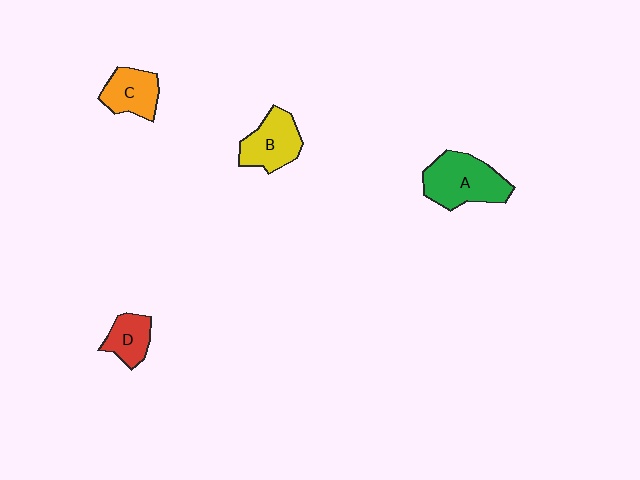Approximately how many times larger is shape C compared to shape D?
Approximately 1.2 times.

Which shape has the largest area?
Shape A (green).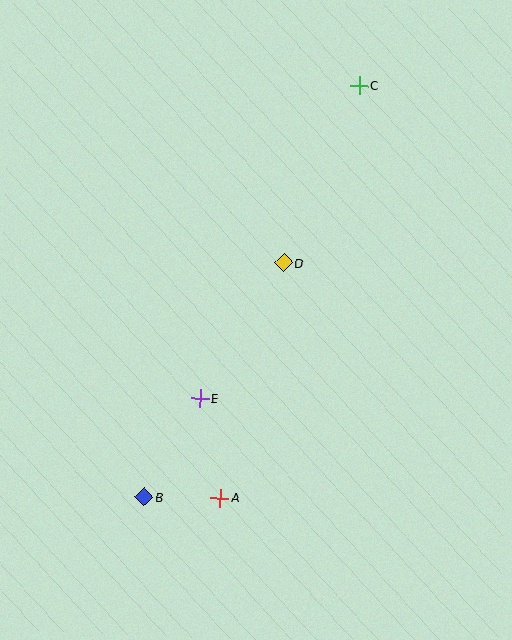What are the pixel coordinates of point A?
Point A is at (220, 498).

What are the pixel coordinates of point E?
Point E is at (200, 398).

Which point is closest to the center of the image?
Point D at (283, 263) is closest to the center.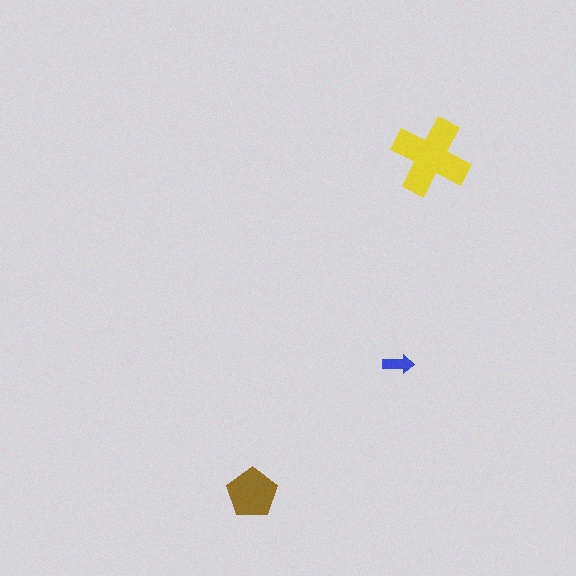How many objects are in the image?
There are 3 objects in the image.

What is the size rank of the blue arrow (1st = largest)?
3rd.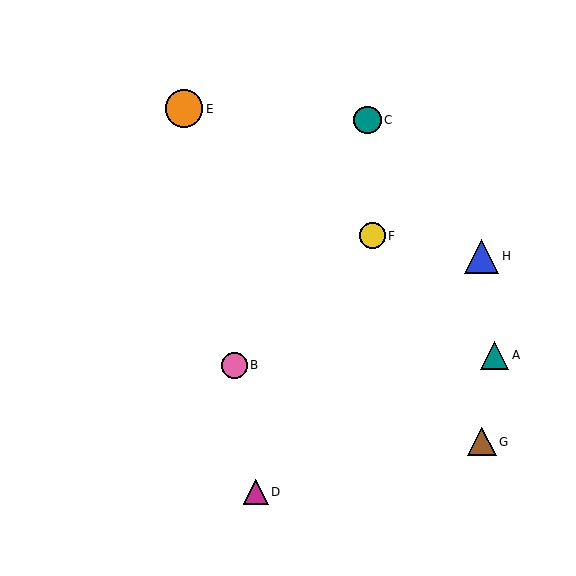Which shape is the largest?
The orange circle (labeled E) is the largest.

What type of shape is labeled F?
Shape F is a yellow circle.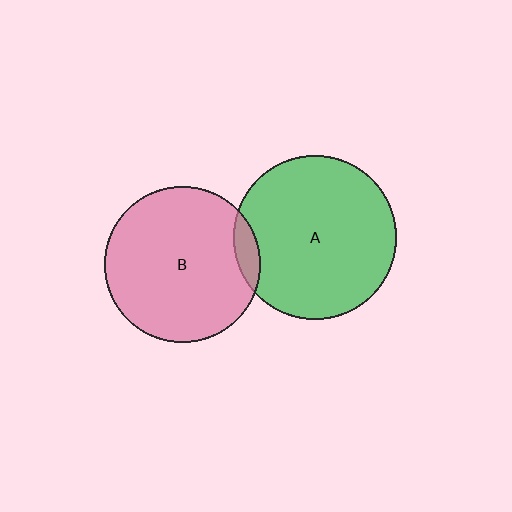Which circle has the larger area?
Circle A (green).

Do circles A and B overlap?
Yes.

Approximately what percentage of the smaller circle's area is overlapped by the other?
Approximately 5%.